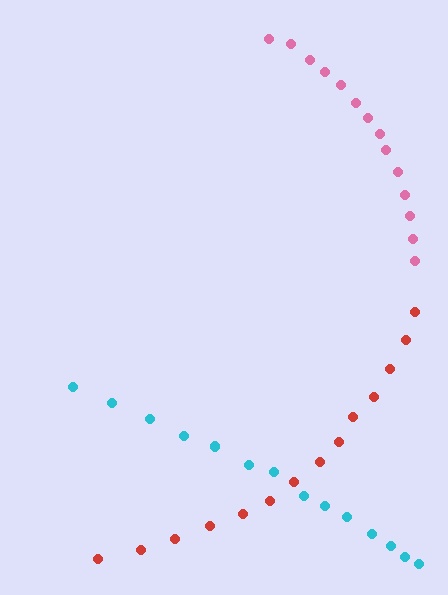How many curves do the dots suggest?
There are 3 distinct paths.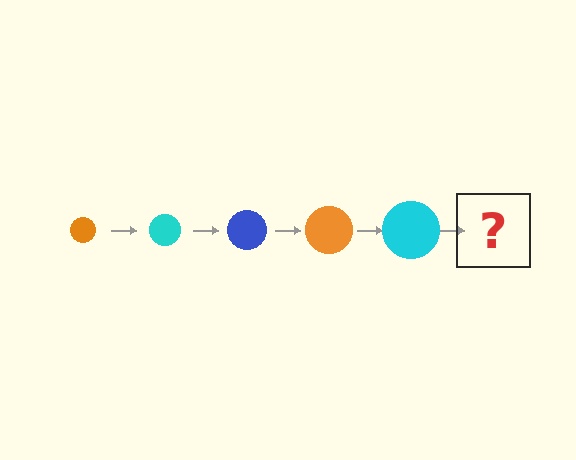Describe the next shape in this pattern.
It should be a blue circle, larger than the previous one.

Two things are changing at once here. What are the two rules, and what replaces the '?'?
The two rules are that the circle grows larger each step and the color cycles through orange, cyan, and blue. The '?' should be a blue circle, larger than the previous one.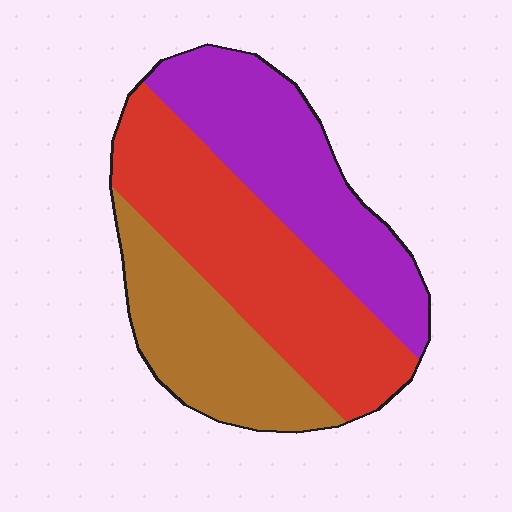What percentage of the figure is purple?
Purple covers 34% of the figure.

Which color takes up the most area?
Red, at roughly 40%.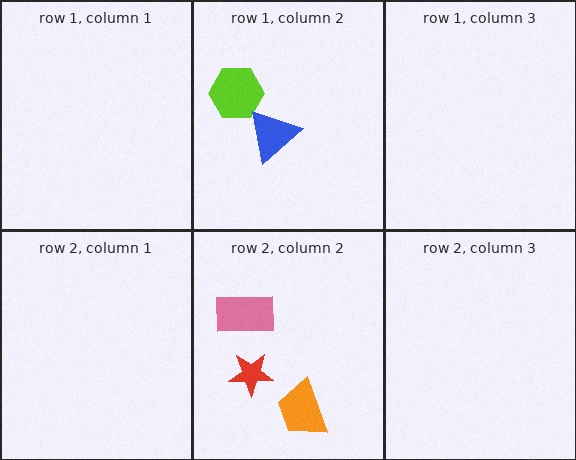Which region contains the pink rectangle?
The row 2, column 2 region.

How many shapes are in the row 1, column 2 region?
2.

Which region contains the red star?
The row 2, column 2 region.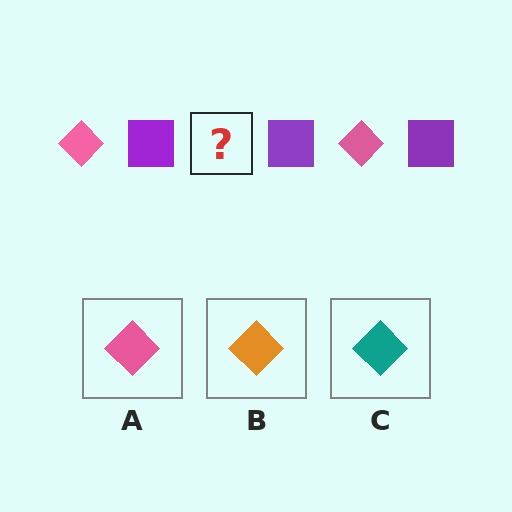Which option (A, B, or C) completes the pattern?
A.